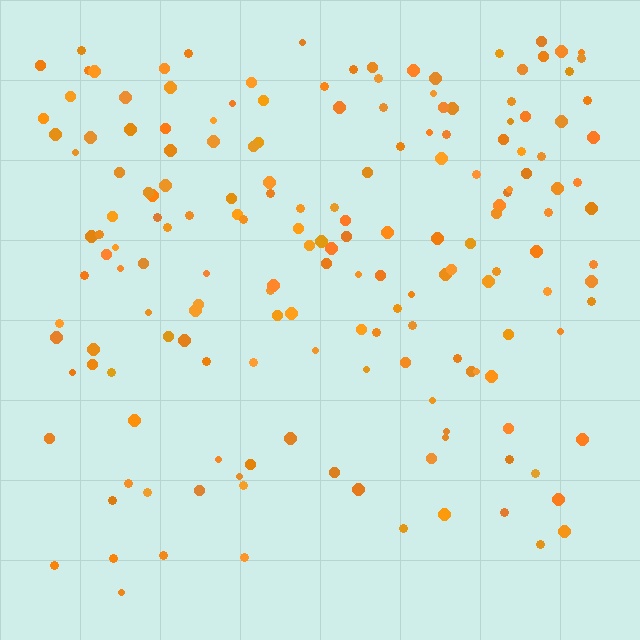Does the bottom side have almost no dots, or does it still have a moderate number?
Still a moderate number, just noticeably fewer than the top.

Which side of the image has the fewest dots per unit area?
The bottom.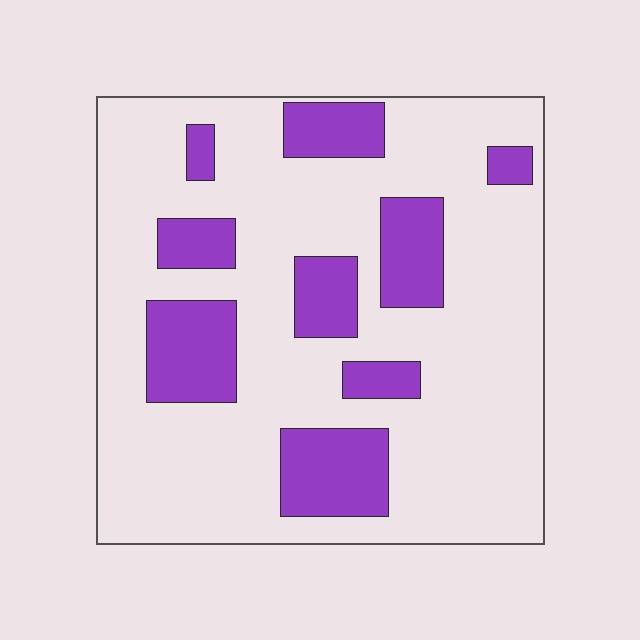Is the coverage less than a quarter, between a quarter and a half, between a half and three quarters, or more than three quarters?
Less than a quarter.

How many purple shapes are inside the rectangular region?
9.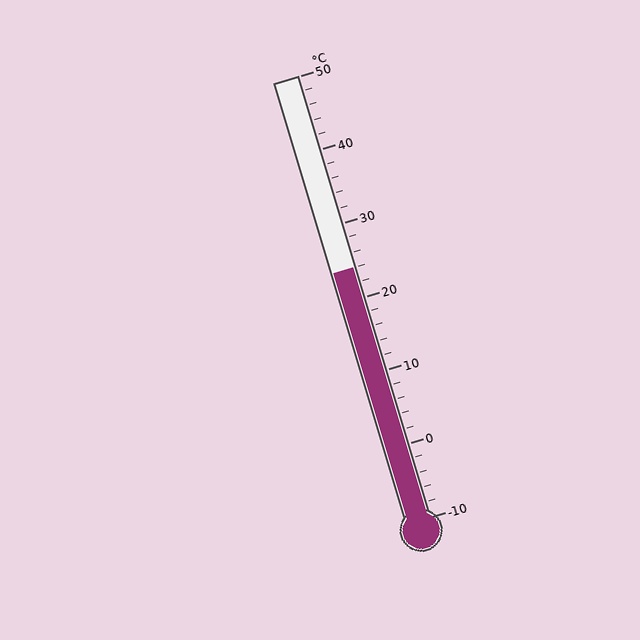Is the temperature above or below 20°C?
The temperature is above 20°C.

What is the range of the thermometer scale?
The thermometer scale ranges from -10°C to 50°C.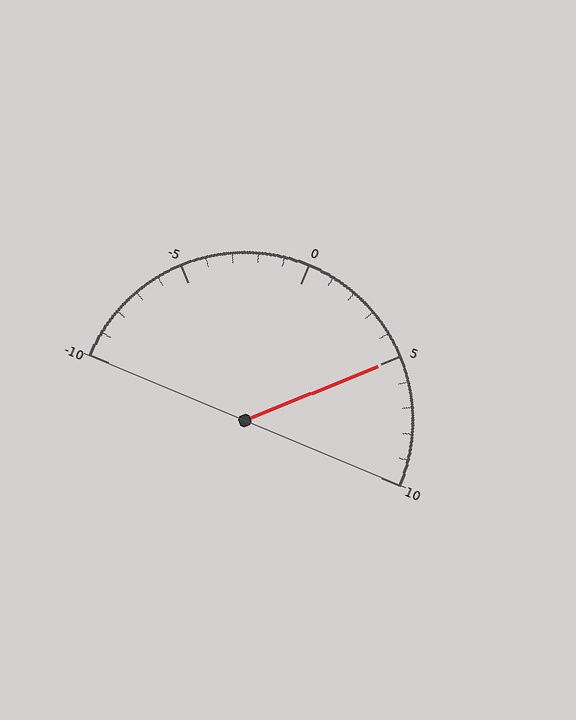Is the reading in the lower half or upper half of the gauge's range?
The reading is in the upper half of the range (-10 to 10).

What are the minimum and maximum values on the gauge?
The gauge ranges from -10 to 10.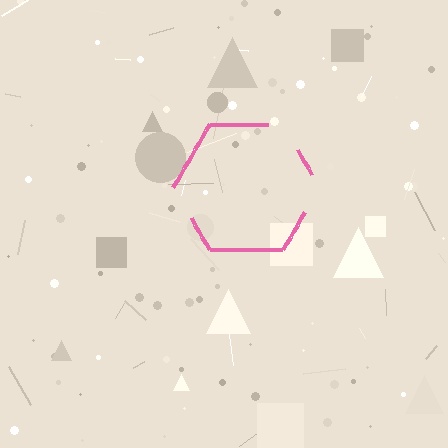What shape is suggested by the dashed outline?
The dashed outline suggests a hexagon.